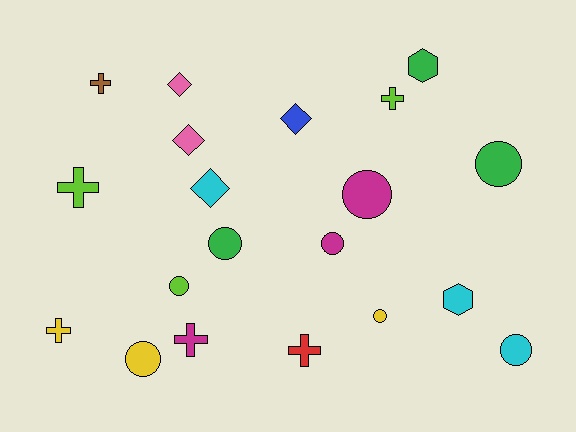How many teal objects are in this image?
There are no teal objects.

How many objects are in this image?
There are 20 objects.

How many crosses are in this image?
There are 6 crosses.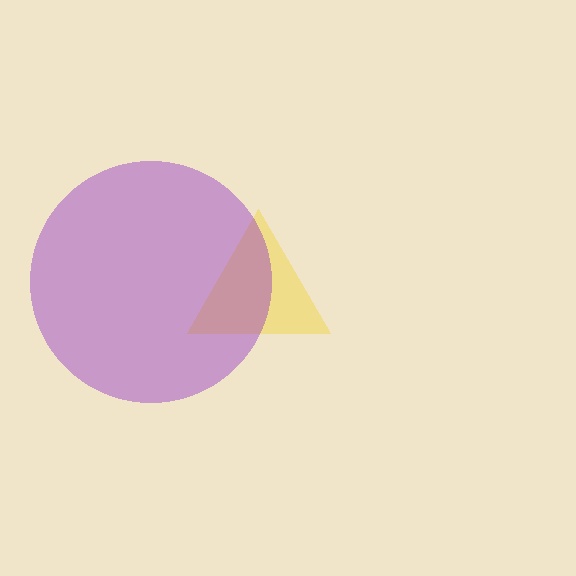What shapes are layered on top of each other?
The layered shapes are: a yellow triangle, a purple circle.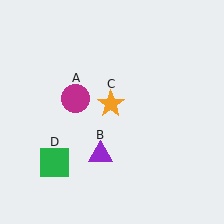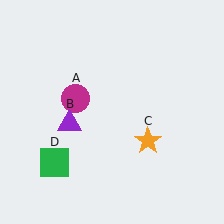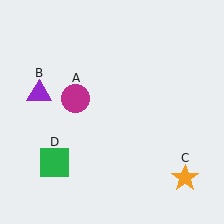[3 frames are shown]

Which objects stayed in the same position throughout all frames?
Magenta circle (object A) and green square (object D) remained stationary.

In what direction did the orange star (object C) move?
The orange star (object C) moved down and to the right.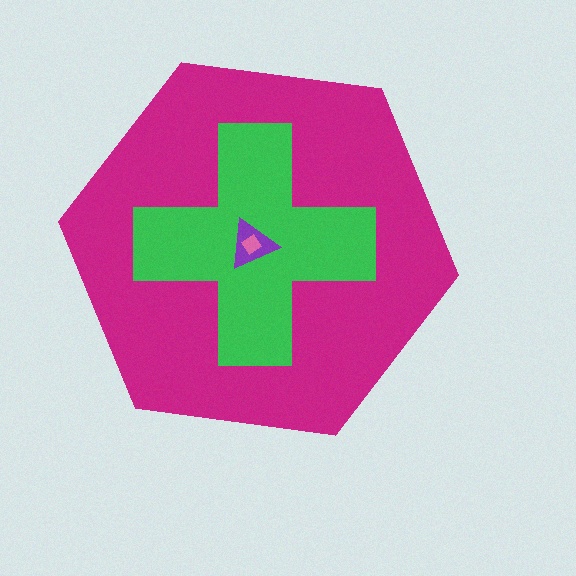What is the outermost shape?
The magenta hexagon.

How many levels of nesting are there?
4.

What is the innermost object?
The pink diamond.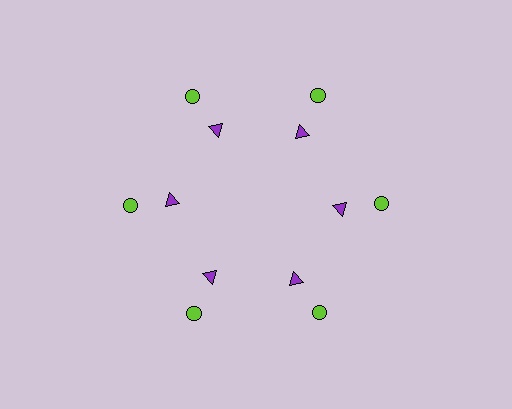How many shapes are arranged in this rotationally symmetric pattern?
There are 12 shapes, arranged in 6 groups of 2.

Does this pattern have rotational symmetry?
Yes, this pattern has 6-fold rotational symmetry. It looks the same after rotating 60 degrees around the center.